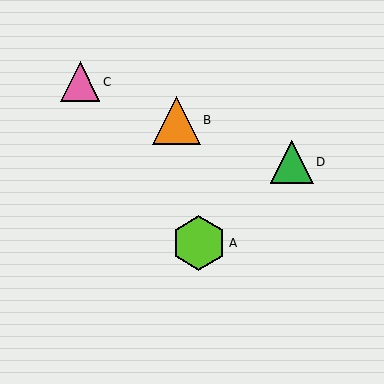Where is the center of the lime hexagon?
The center of the lime hexagon is at (199, 243).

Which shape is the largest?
The lime hexagon (labeled A) is the largest.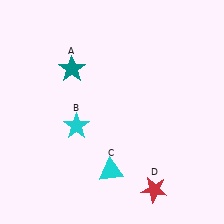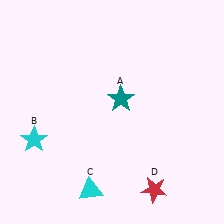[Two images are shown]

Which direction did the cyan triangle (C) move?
The cyan triangle (C) moved left.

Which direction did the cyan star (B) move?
The cyan star (B) moved left.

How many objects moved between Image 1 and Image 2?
3 objects moved between the two images.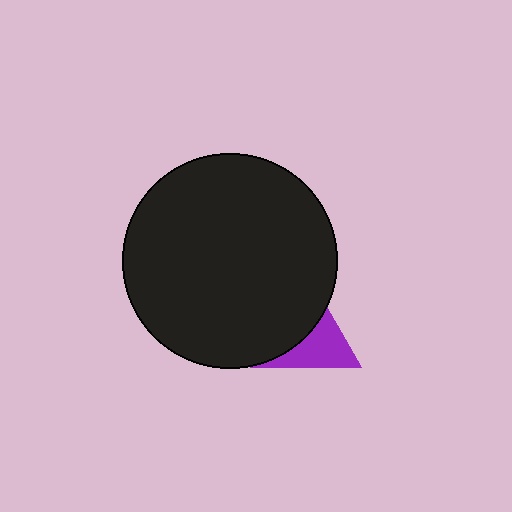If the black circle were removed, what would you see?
You would see the complete purple triangle.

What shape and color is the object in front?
The object in front is a black circle.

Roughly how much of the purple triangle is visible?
About half of it is visible (roughly 48%).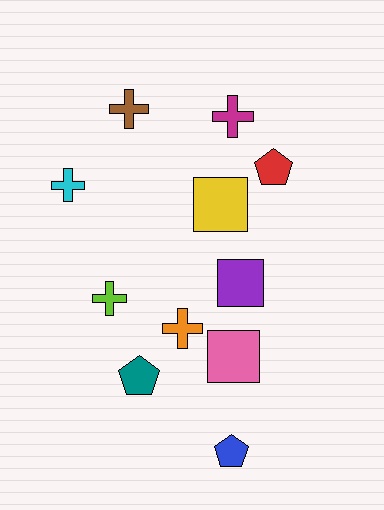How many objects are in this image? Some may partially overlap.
There are 11 objects.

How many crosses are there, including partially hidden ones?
There are 5 crosses.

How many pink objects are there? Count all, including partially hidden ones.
There is 1 pink object.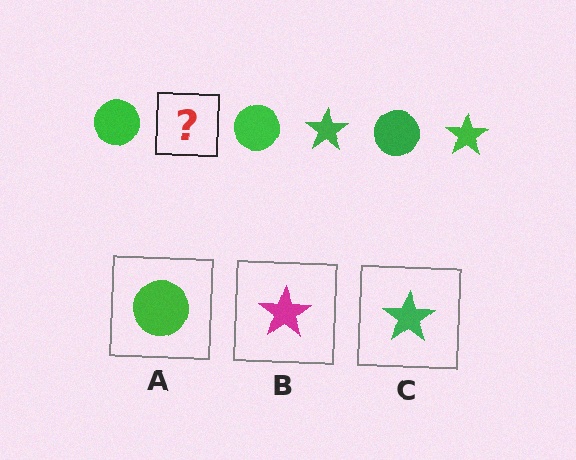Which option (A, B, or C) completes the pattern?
C.